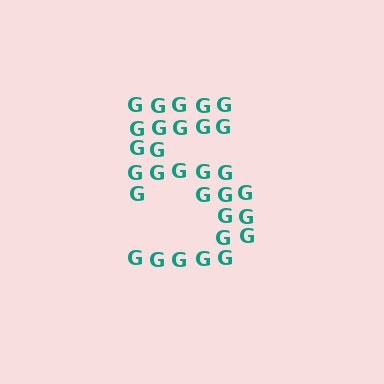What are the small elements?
The small elements are letter G's.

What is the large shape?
The large shape is the digit 5.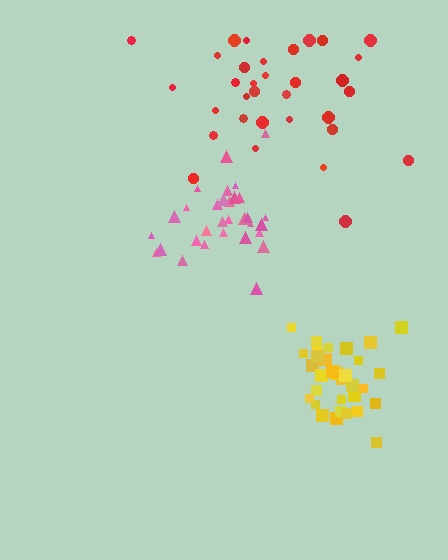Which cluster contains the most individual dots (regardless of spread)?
Red (33).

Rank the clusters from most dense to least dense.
yellow, pink, red.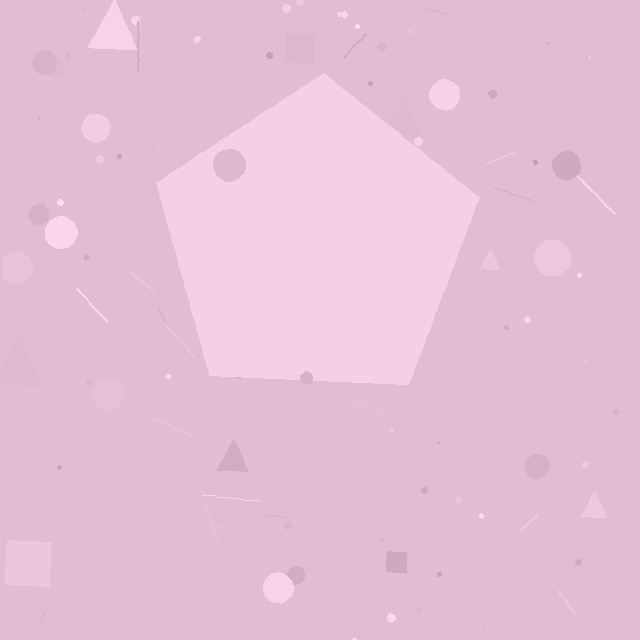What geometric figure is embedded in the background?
A pentagon is embedded in the background.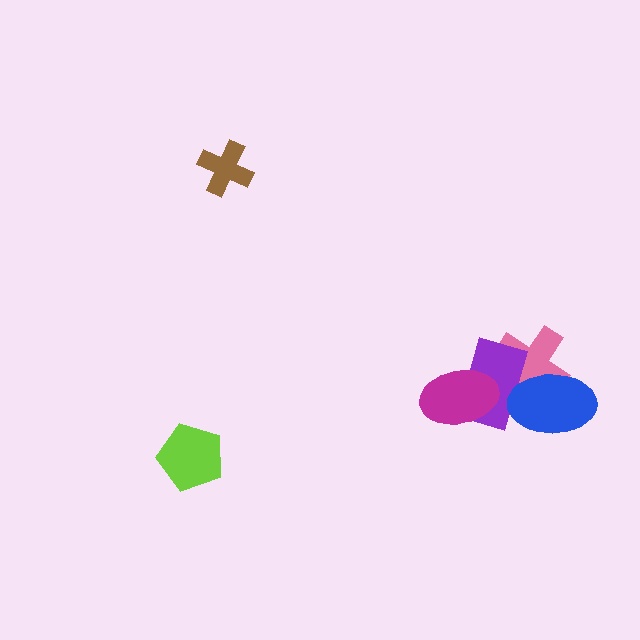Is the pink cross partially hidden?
Yes, it is partially covered by another shape.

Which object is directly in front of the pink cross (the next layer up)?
The purple rectangle is directly in front of the pink cross.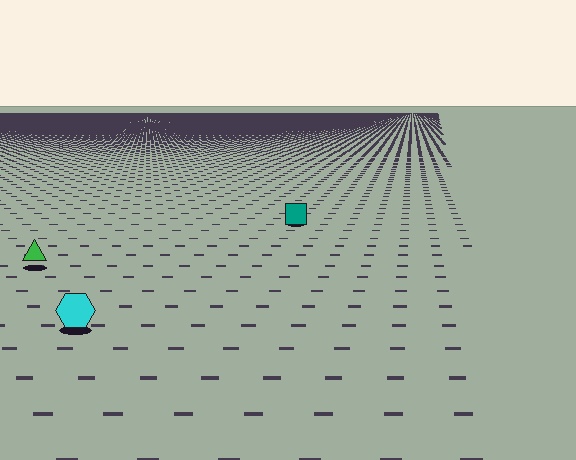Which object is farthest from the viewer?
The teal square is farthest from the viewer. It appears smaller and the ground texture around it is denser.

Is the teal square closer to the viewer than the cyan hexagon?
No. The cyan hexagon is closer — you can tell from the texture gradient: the ground texture is coarser near it.